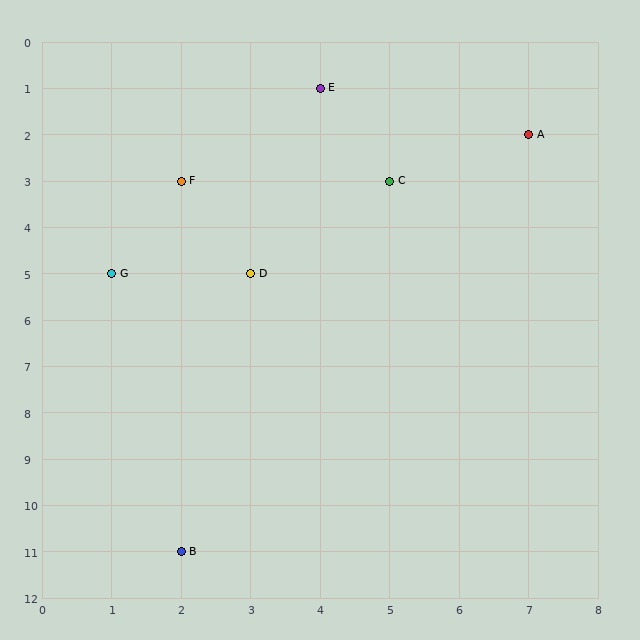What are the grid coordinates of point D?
Point D is at grid coordinates (3, 5).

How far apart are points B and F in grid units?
Points B and F are 8 rows apart.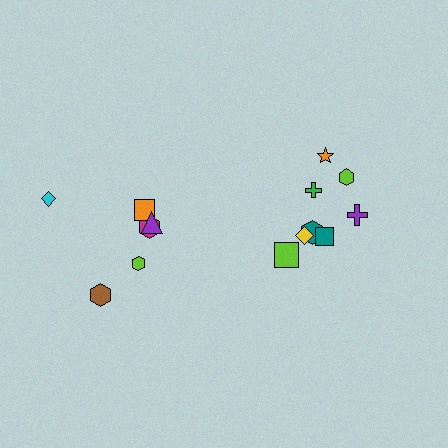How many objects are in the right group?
There are 8 objects.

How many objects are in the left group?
There are 6 objects.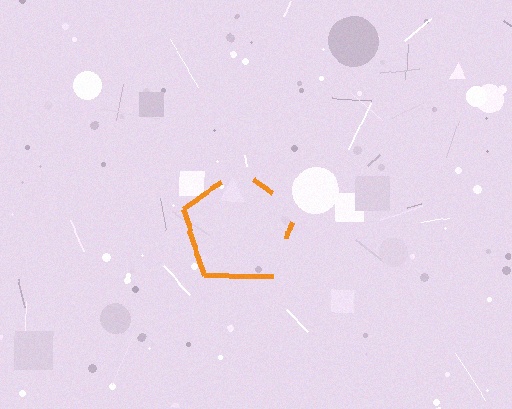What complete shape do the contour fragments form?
The contour fragments form a pentagon.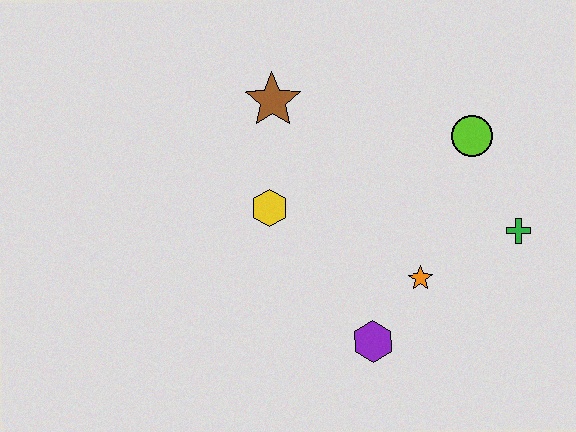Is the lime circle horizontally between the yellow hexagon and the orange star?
No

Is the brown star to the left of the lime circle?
Yes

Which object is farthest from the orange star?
The brown star is farthest from the orange star.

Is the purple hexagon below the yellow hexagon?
Yes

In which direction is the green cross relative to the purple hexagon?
The green cross is to the right of the purple hexagon.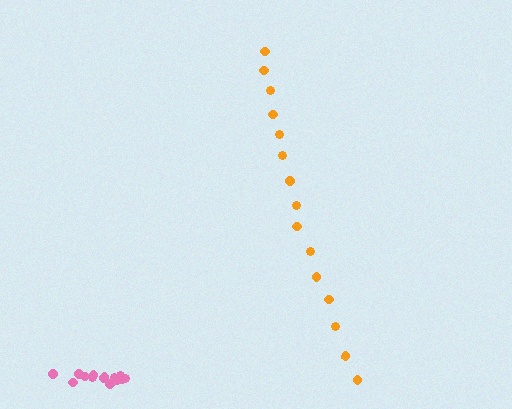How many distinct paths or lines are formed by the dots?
There are 2 distinct paths.